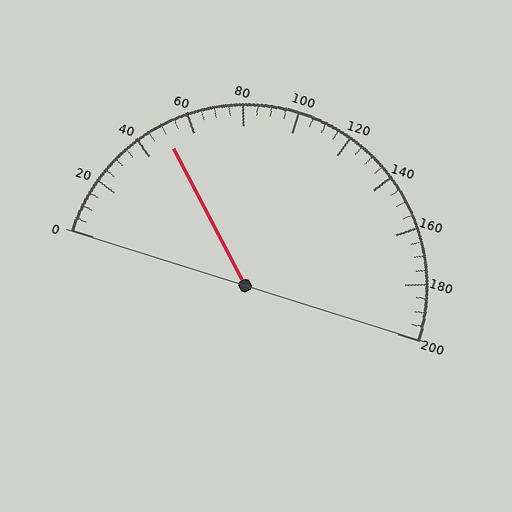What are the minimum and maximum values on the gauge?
The gauge ranges from 0 to 200.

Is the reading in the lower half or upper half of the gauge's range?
The reading is in the lower half of the range (0 to 200).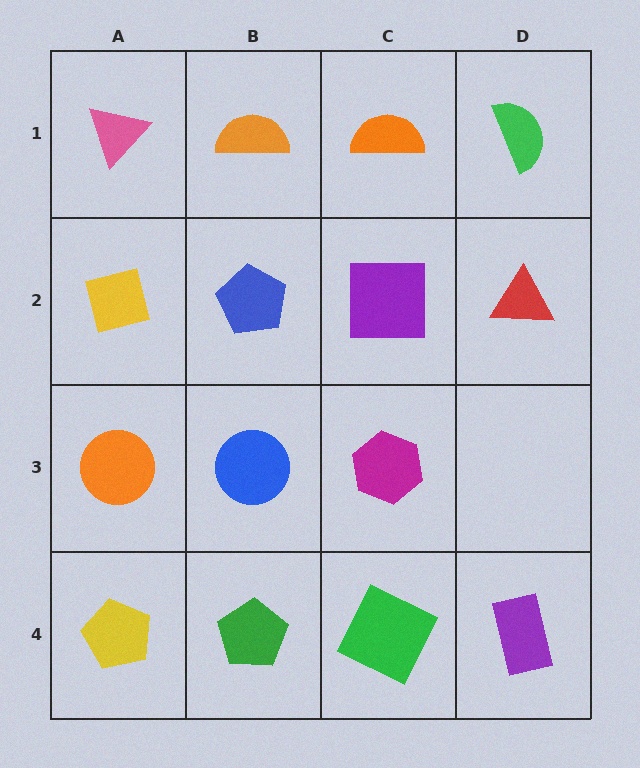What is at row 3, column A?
An orange circle.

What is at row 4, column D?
A purple rectangle.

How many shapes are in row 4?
4 shapes.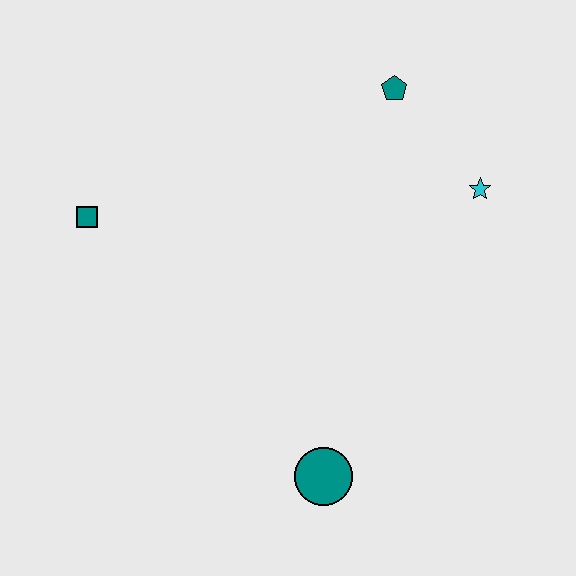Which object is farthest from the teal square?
The cyan star is farthest from the teal square.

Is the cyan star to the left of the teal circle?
No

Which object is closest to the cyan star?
The teal pentagon is closest to the cyan star.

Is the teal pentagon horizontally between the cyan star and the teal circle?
Yes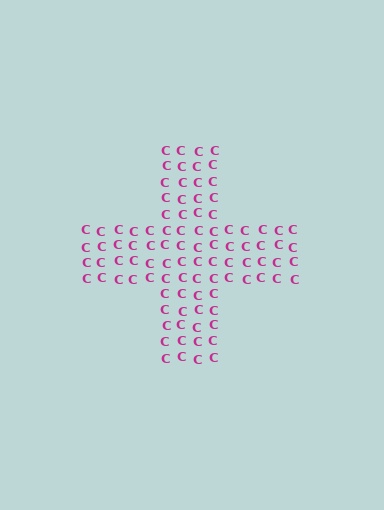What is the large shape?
The large shape is a cross.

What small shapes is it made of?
It is made of small letter C's.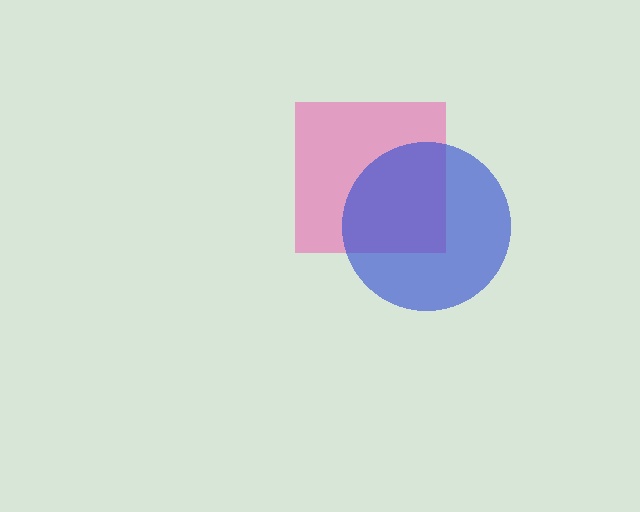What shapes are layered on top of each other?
The layered shapes are: a pink square, a blue circle.